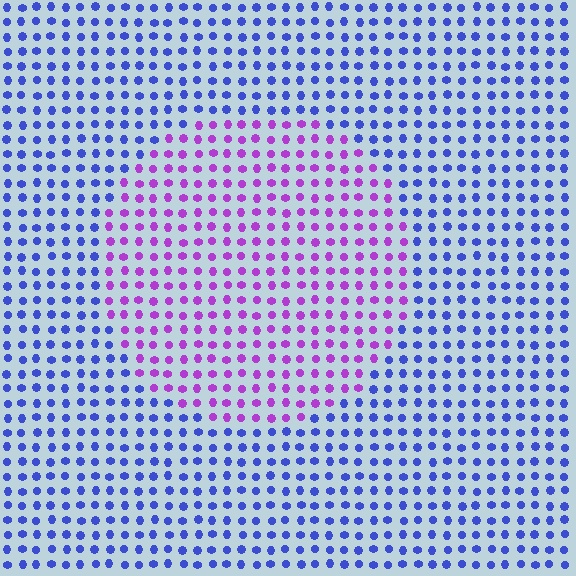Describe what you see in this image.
The image is filled with small blue elements in a uniform arrangement. A circle-shaped region is visible where the elements are tinted to a slightly different hue, forming a subtle color boundary.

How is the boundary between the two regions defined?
The boundary is defined purely by a slight shift in hue (about 55 degrees). Spacing, size, and orientation are identical on both sides.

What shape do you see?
I see a circle.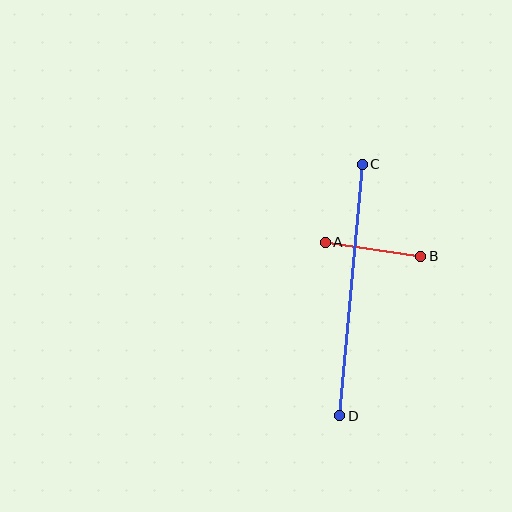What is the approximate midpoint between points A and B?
The midpoint is at approximately (373, 249) pixels.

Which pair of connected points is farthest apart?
Points C and D are farthest apart.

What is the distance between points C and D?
The distance is approximately 252 pixels.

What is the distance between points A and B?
The distance is approximately 97 pixels.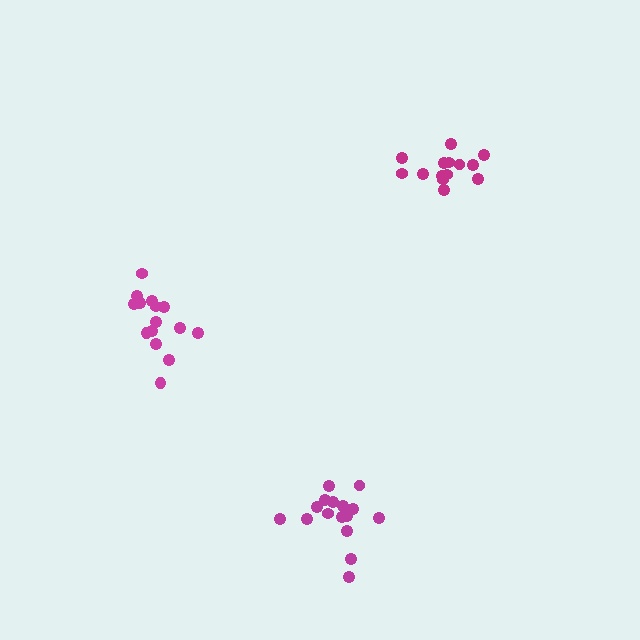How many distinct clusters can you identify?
There are 3 distinct clusters.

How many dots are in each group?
Group 1: 15 dots, Group 2: 14 dots, Group 3: 16 dots (45 total).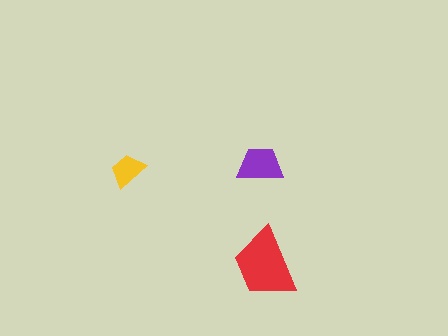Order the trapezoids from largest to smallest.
the red one, the purple one, the yellow one.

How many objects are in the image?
There are 3 objects in the image.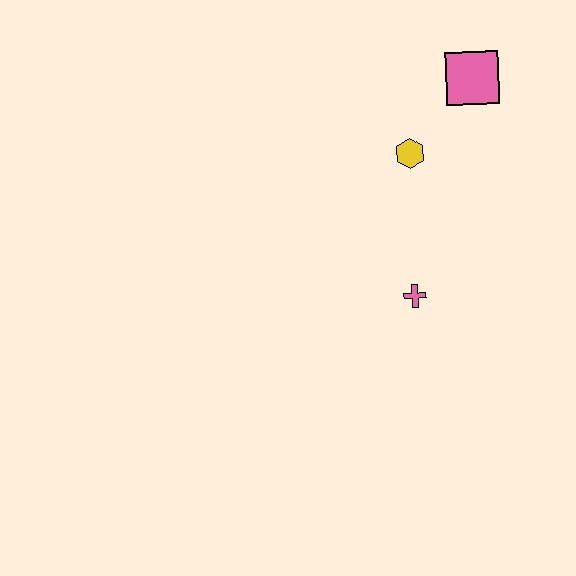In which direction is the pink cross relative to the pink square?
The pink cross is below the pink square.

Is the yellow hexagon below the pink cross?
No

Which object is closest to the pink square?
The yellow hexagon is closest to the pink square.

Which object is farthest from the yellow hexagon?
The pink cross is farthest from the yellow hexagon.